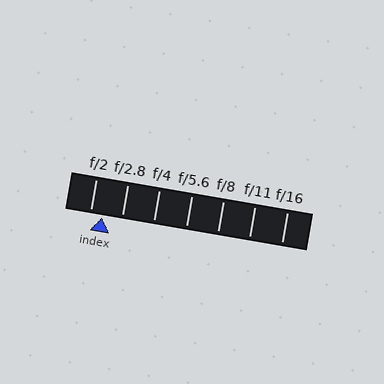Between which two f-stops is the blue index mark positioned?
The index mark is between f/2 and f/2.8.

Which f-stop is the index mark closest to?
The index mark is closest to f/2.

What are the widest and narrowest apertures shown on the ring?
The widest aperture shown is f/2 and the narrowest is f/16.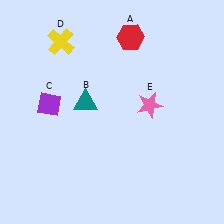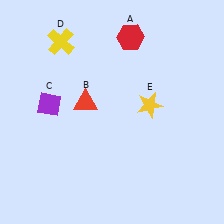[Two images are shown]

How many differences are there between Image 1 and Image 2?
There are 2 differences between the two images.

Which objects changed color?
B changed from teal to red. E changed from pink to yellow.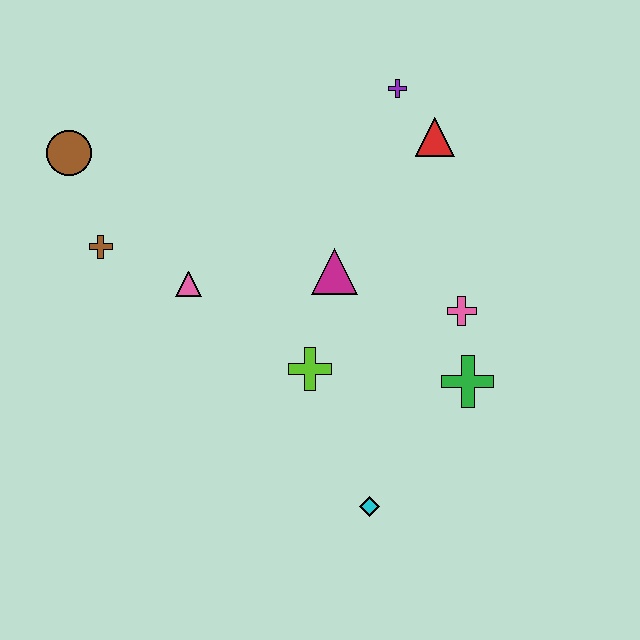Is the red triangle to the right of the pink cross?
No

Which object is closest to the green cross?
The pink cross is closest to the green cross.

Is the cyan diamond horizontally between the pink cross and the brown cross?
Yes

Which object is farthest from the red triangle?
The cyan diamond is farthest from the red triangle.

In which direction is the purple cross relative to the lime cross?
The purple cross is above the lime cross.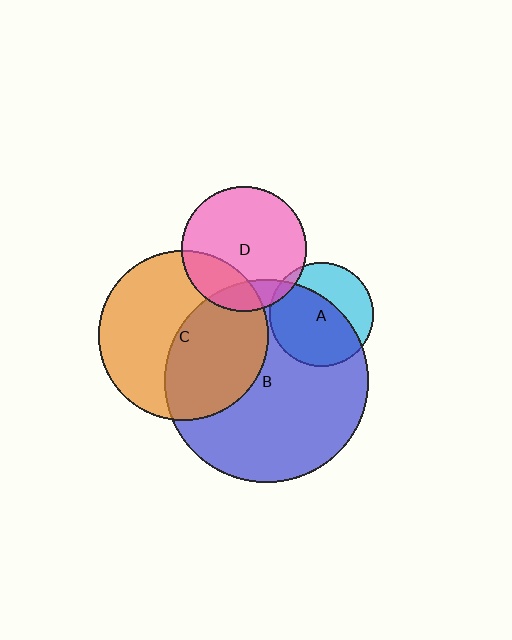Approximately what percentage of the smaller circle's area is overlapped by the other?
Approximately 25%.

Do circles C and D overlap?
Yes.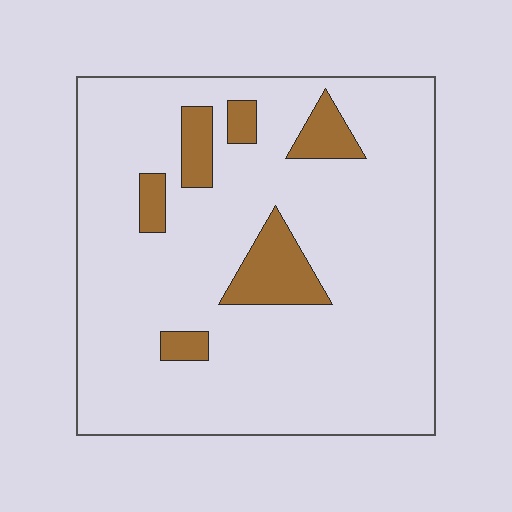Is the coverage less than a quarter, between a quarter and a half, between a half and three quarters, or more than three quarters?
Less than a quarter.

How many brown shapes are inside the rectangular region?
6.